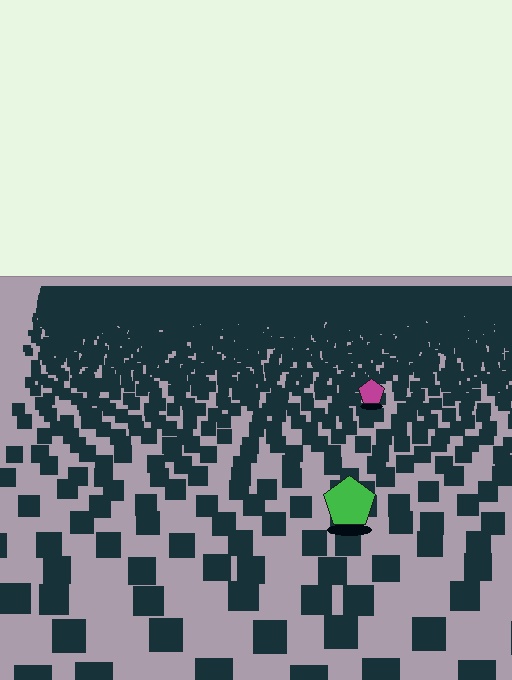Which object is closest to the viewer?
The green pentagon is closest. The texture marks near it are larger and more spread out.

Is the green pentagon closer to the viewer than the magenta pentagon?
Yes. The green pentagon is closer — you can tell from the texture gradient: the ground texture is coarser near it.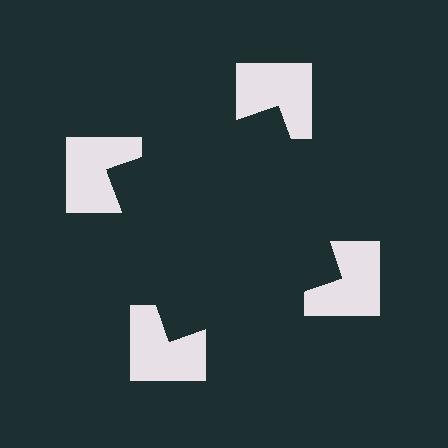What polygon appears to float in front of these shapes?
An illusory square — its edges are inferred from the aligned wedge cuts in the notched squares, not physically drawn.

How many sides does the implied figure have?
4 sides.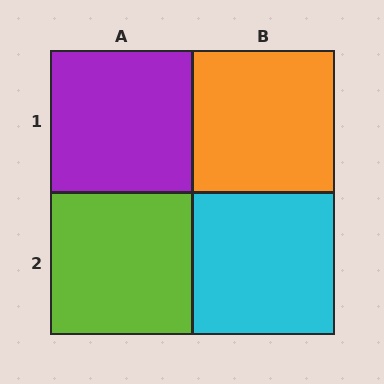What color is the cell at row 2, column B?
Cyan.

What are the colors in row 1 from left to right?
Purple, orange.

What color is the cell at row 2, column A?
Lime.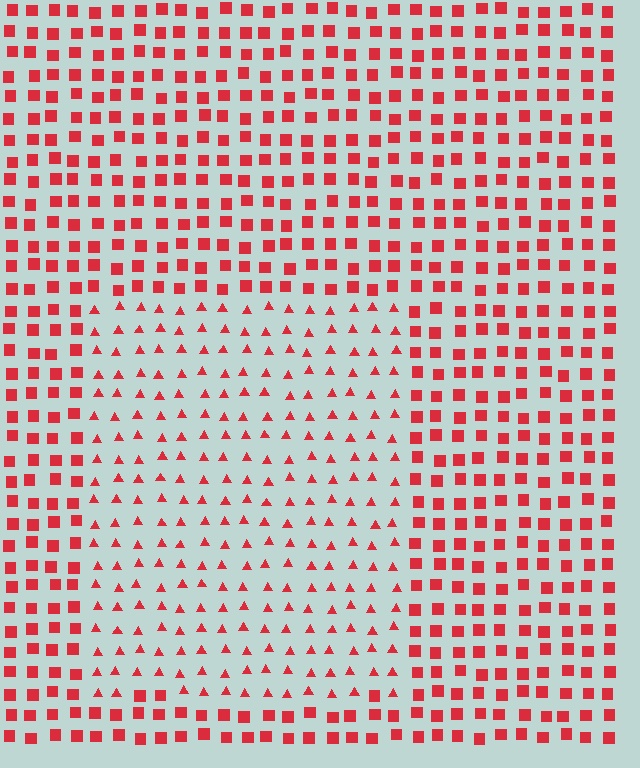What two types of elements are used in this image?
The image uses triangles inside the rectangle region and squares outside it.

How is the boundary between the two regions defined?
The boundary is defined by a change in element shape: triangles inside vs. squares outside. All elements share the same color and spacing.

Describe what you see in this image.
The image is filled with small red elements arranged in a uniform grid. A rectangle-shaped region contains triangles, while the surrounding area contains squares. The boundary is defined purely by the change in element shape.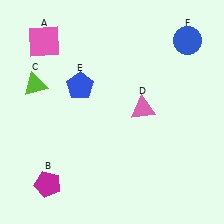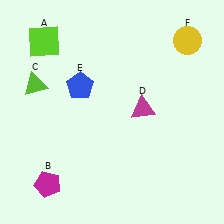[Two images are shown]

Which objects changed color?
A changed from pink to lime. D changed from pink to magenta. F changed from blue to yellow.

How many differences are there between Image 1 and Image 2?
There are 3 differences between the two images.